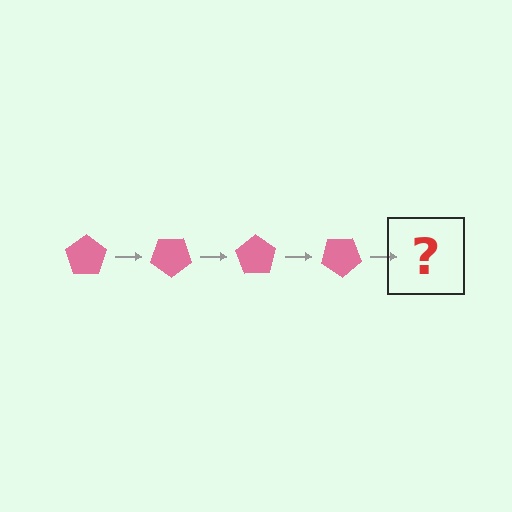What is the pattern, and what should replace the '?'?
The pattern is that the pentagon rotates 35 degrees each step. The '?' should be a pink pentagon rotated 140 degrees.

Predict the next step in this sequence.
The next step is a pink pentagon rotated 140 degrees.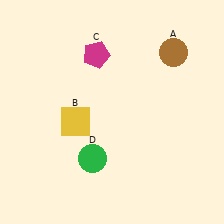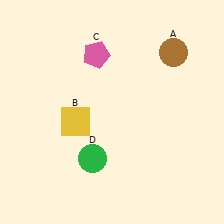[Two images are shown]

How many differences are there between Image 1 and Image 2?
There is 1 difference between the two images.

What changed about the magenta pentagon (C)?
In Image 1, C is magenta. In Image 2, it changed to pink.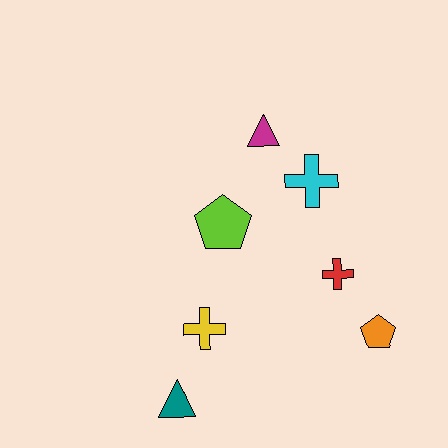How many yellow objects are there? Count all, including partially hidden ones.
There is 1 yellow object.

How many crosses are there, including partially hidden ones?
There are 3 crosses.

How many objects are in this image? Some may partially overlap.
There are 7 objects.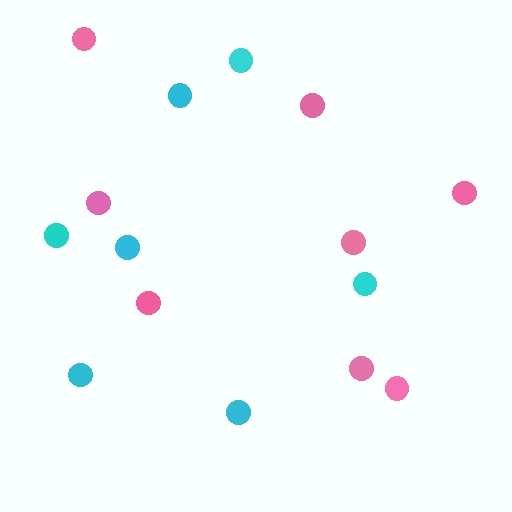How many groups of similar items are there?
There are 2 groups: one group of cyan circles (7) and one group of pink circles (8).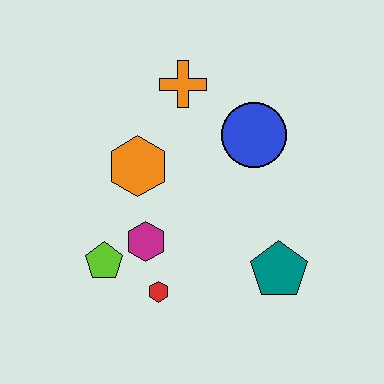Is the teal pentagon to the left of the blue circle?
No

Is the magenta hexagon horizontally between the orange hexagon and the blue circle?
Yes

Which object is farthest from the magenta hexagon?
The orange cross is farthest from the magenta hexagon.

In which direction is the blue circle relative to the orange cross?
The blue circle is to the right of the orange cross.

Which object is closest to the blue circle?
The orange cross is closest to the blue circle.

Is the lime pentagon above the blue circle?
No